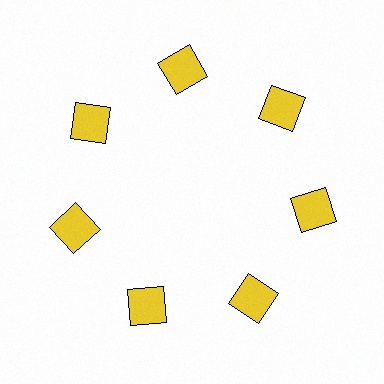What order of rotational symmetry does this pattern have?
This pattern has 7-fold rotational symmetry.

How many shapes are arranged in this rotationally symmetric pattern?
There are 7 shapes, arranged in 7 groups of 1.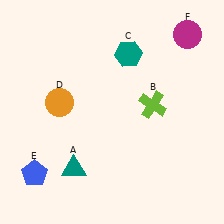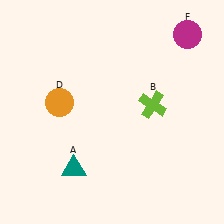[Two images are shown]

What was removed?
The blue pentagon (E), the teal hexagon (C) were removed in Image 2.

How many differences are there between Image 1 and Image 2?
There are 2 differences between the two images.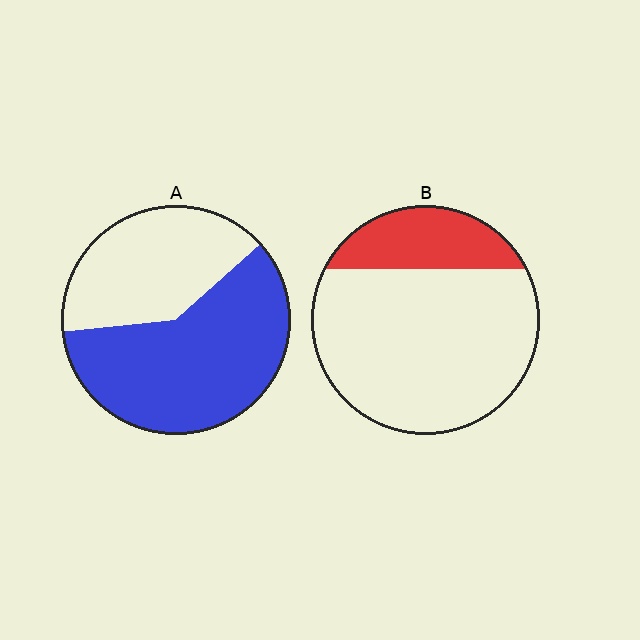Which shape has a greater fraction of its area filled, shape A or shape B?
Shape A.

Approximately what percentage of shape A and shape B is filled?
A is approximately 60% and B is approximately 25%.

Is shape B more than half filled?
No.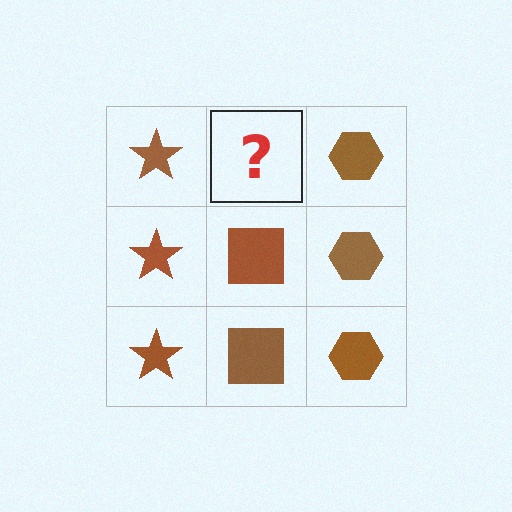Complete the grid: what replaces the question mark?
The question mark should be replaced with a brown square.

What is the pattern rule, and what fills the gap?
The rule is that each column has a consistent shape. The gap should be filled with a brown square.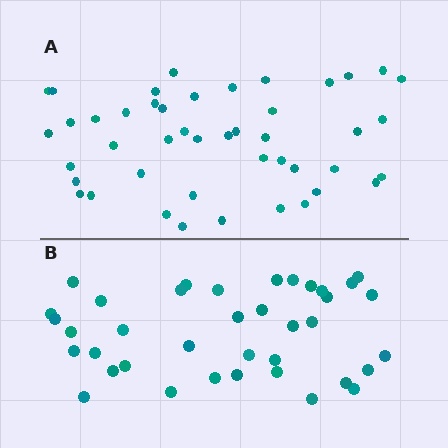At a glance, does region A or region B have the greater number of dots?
Region A (the top region) has more dots.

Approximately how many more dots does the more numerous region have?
Region A has roughly 8 or so more dots than region B.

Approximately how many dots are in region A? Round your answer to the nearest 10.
About 40 dots. (The exact count is 45, which rounds to 40.)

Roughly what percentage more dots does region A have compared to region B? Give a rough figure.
About 20% more.